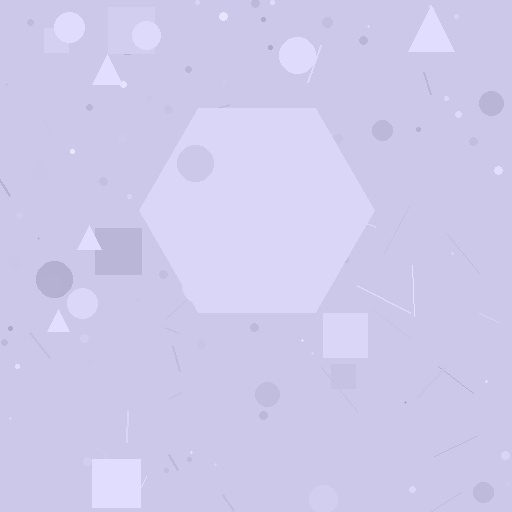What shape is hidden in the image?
A hexagon is hidden in the image.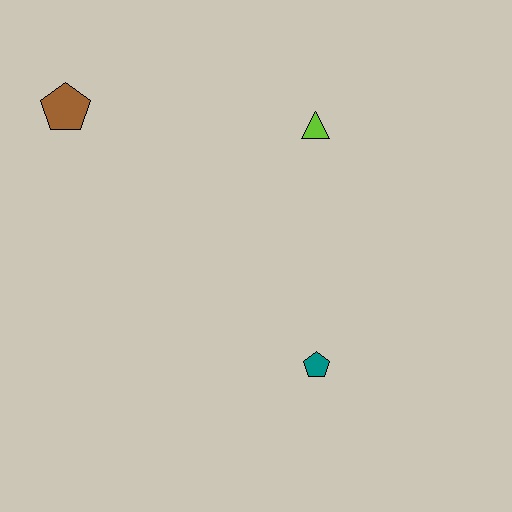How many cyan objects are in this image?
There are no cyan objects.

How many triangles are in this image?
There is 1 triangle.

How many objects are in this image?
There are 3 objects.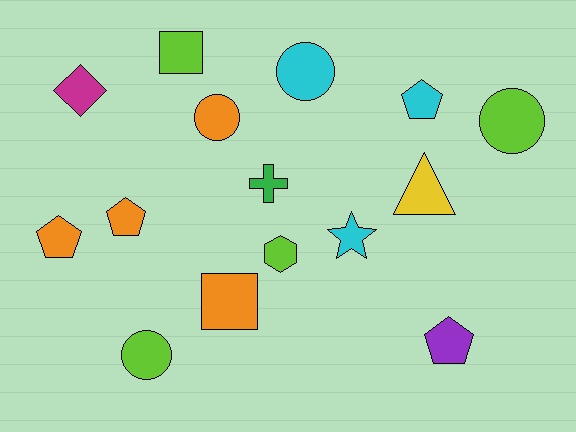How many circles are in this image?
There are 4 circles.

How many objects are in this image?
There are 15 objects.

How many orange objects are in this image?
There are 4 orange objects.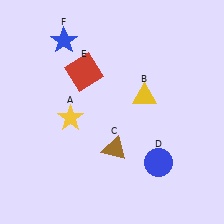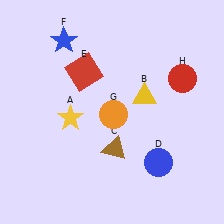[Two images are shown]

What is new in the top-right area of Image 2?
A red circle (H) was added in the top-right area of Image 2.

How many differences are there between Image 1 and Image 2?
There are 2 differences between the two images.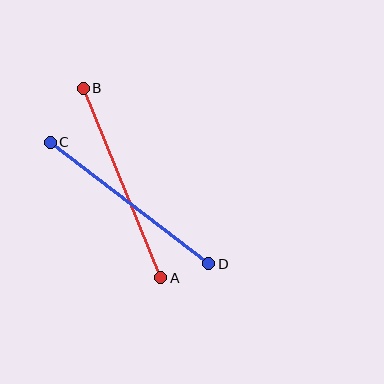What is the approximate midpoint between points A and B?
The midpoint is at approximately (122, 183) pixels.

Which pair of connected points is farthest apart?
Points A and B are farthest apart.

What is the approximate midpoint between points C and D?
The midpoint is at approximately (129, 203) pixels.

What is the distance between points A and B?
The distance is approximately 205 pixels.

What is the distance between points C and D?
The distance is approximately 200 pixels.